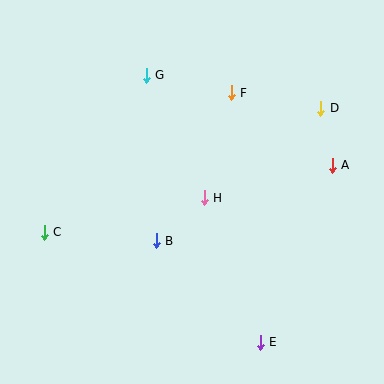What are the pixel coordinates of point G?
Point G is at (146, 75).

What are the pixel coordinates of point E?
Point E is at (260, 342).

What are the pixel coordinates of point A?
Point A is at (332, 165).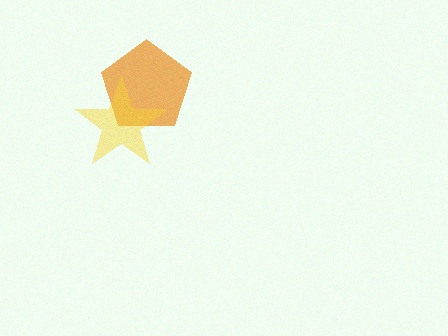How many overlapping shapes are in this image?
There are 2 overlapping shapes in the image.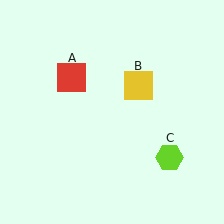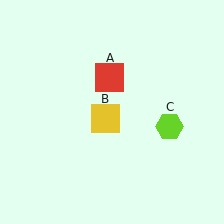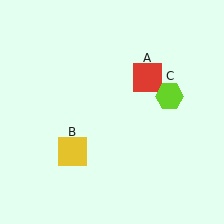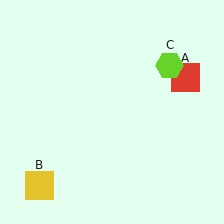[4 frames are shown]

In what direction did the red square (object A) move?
The red square (object A) moved right.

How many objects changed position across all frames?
3 objects changed position: red square (object A), yellow square (object B), lime hexagon (object C).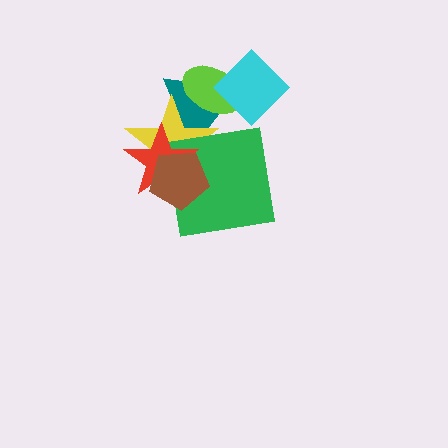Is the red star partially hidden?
Yes, it is partially covered by another shape.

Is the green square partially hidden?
Yes, it is partially covered by another shape.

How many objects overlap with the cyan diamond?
2 objects overlap with the cyan diamond.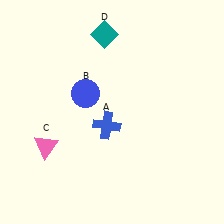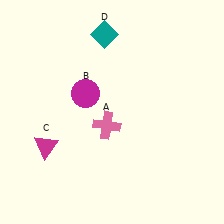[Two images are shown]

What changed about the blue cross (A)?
In Image 1, A is blue. In Image 2, it changed to pink.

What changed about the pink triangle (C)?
In Image 1, C is pink. In Image 2, it changed to magenta.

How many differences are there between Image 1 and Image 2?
There are 3 differences between the two images.